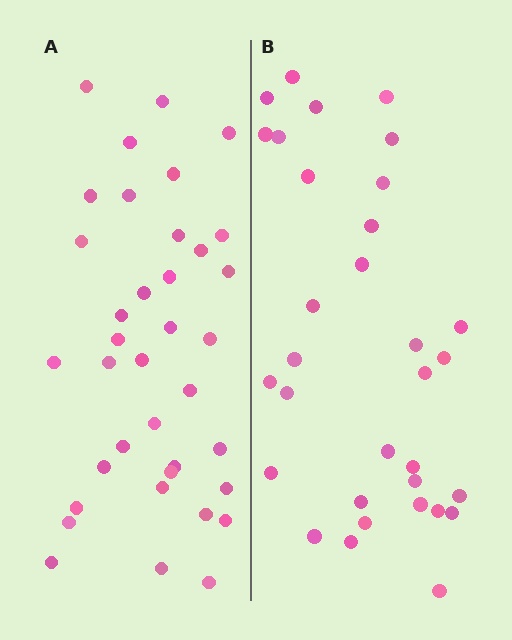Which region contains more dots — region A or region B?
Region A (the left region) has more dots.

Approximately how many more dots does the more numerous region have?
Region A has about 5 more dots than region B.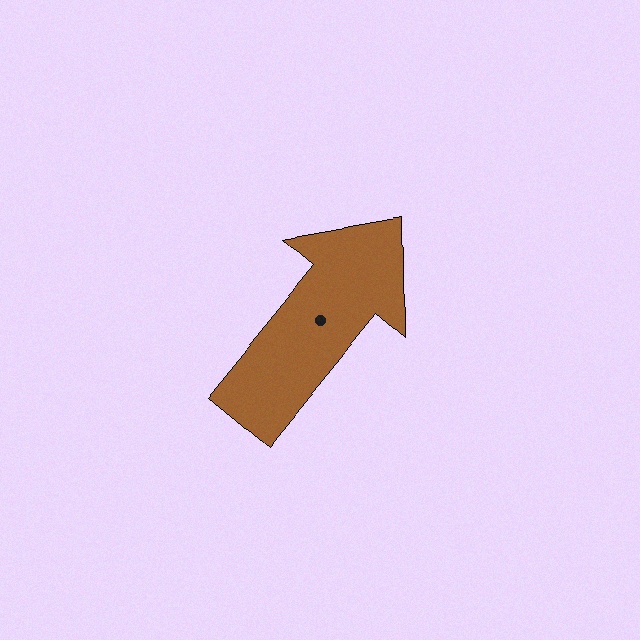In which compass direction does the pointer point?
Northeast.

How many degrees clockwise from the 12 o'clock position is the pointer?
Approximately 39 degrees.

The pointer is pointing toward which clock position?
Roughly 1 o'clock.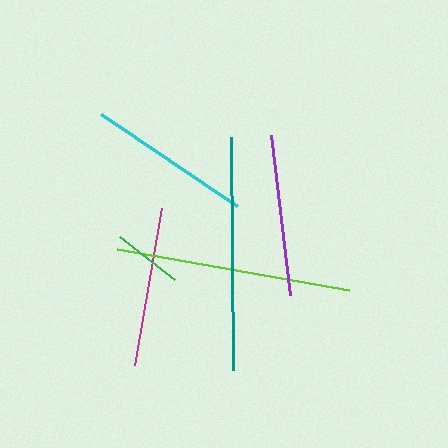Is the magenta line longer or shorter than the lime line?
The lime line is longer than the magenta line.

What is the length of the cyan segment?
The cyan segment is approximately 165 pixels long.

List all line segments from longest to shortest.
From longest to shortest: lime, teal, cyan, purple, magenta, green.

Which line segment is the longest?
The lime line is the longest at approximately 236 pixels.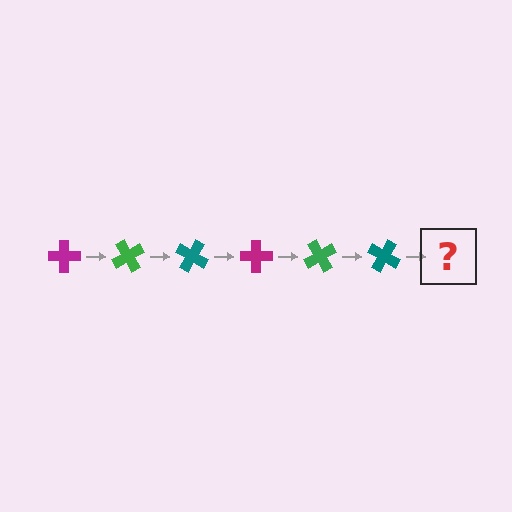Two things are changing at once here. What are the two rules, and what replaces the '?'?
The two rules are that it rotates 60 degrees each step and the color cycles through magenta, green, and teal. The '?' should be a magenta cross, rotated 360 degrees from the start.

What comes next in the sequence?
The next element should be a magenta cross, rotated 360 degrees from the start.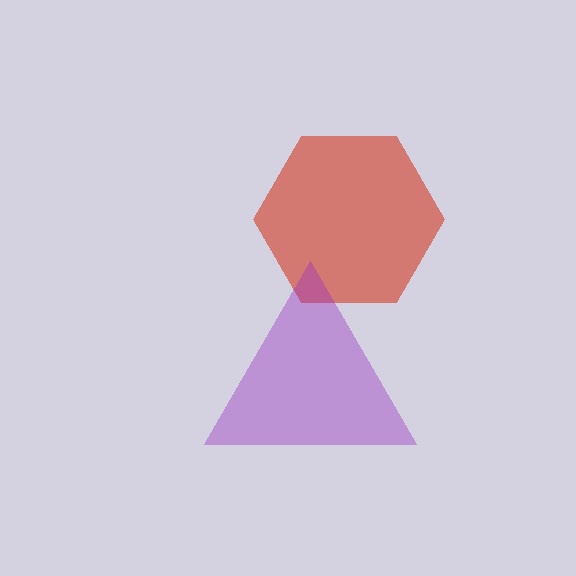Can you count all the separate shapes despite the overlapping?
Yes, there are 2 separate shapes.